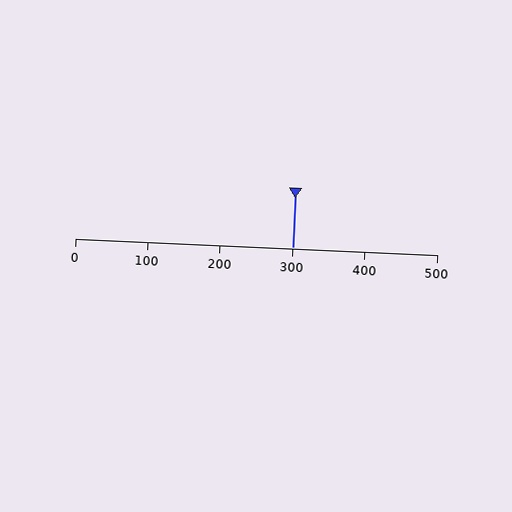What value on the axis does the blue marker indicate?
The marker indicates approximately 300.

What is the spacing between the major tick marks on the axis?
The major ticks are spaced 100 apart.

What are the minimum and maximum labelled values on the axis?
The axis runs from 0 to 500.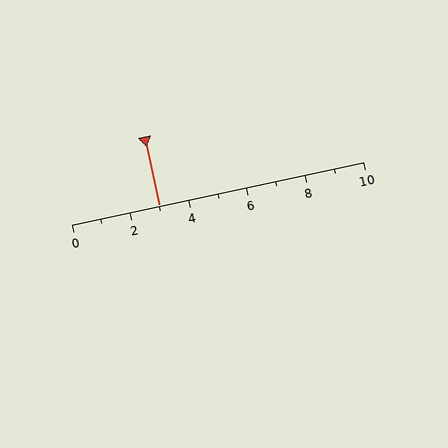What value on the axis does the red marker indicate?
The marker indicates approximately 3.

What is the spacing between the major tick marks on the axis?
The major ticks are spaced 2 apart.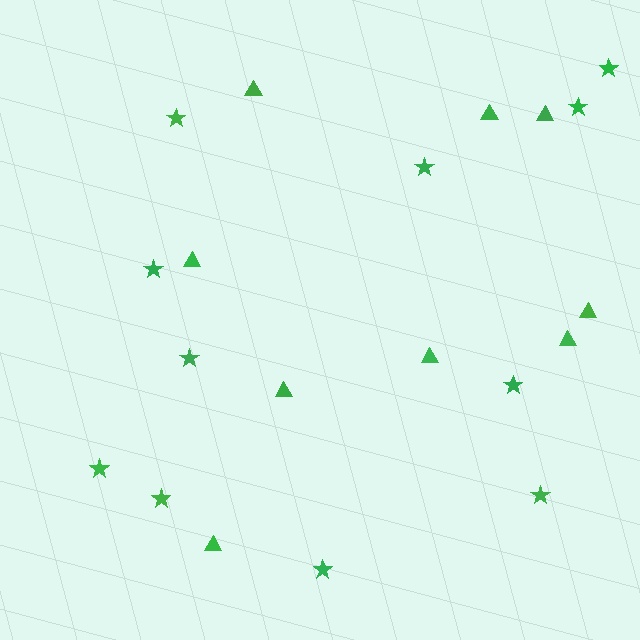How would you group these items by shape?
There are 2 groups: one group of stars (11) and one group of triangles (9).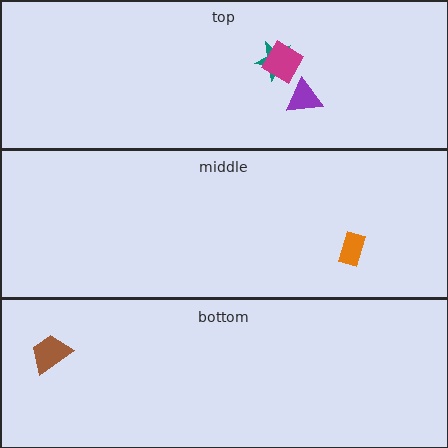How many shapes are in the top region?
3.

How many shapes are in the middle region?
1.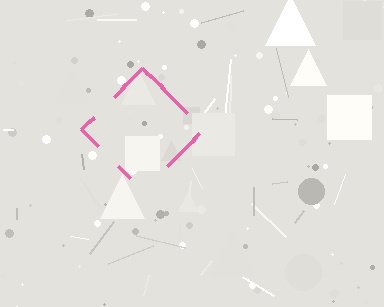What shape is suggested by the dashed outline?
The dashed outline suggests a diamond.